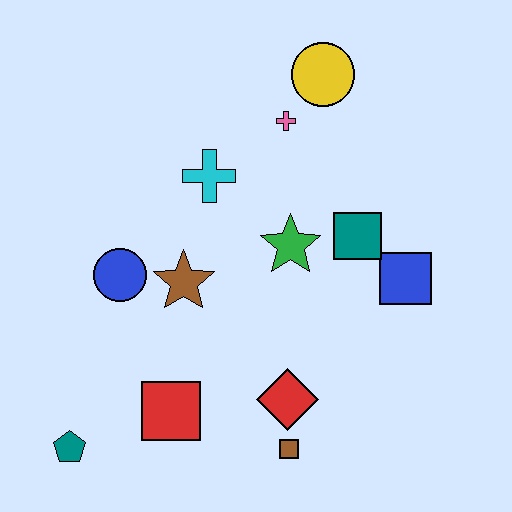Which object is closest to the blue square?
The teal square is closest to the blue square.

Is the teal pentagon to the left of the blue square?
Yes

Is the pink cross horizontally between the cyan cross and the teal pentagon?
No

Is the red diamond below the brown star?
Yes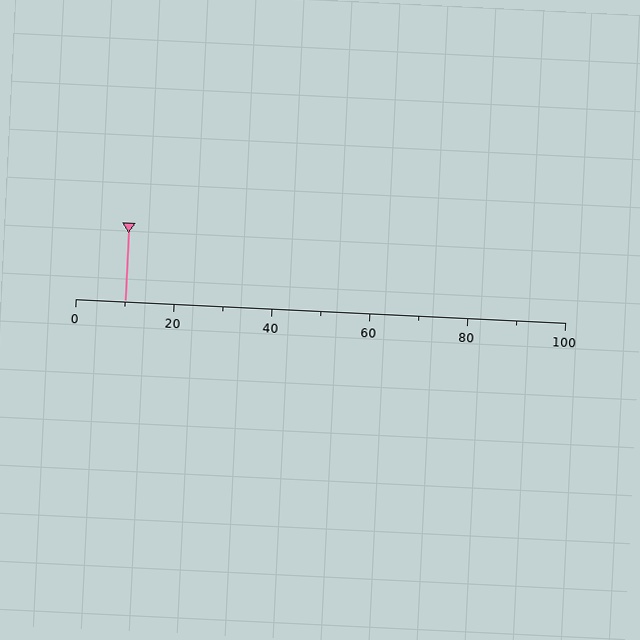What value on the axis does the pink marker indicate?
The marker indicates approximately 10.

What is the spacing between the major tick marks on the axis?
The major ticks are spaced 20 apart.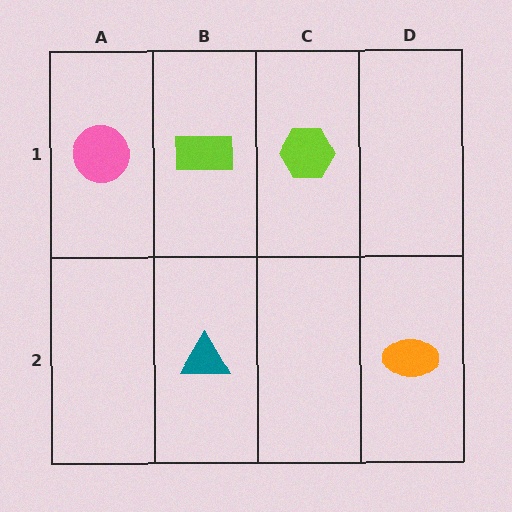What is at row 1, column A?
A pink circle.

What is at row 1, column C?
A lime hexagon.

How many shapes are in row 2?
2 shapes.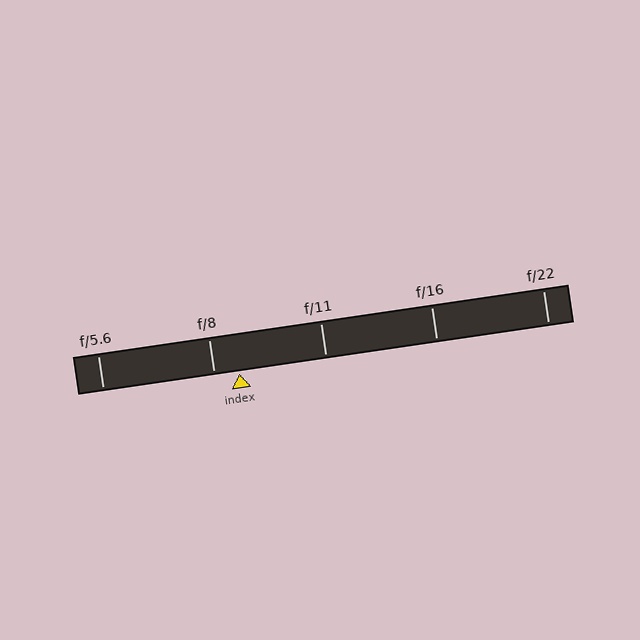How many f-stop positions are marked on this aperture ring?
There are 5 f-stop positions marked.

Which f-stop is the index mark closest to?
The index mark is closest to f/8.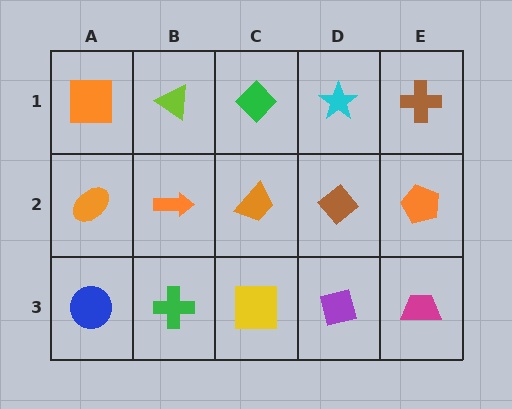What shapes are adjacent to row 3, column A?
An orange ellipse (row 2, column A), a green cross (row 3, column B).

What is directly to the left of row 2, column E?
A brown diamond.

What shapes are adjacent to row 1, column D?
A brown diamond (row 2, column D), a green diamond (row 1, column C), a brown cross (row 1, column E).